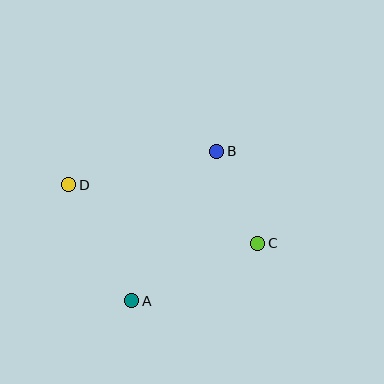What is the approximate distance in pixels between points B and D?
The distance between B and D is approximately 152 pixels.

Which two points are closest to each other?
Points B and C are closest to each other.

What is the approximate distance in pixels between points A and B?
The distance between A and B is approximately 172 pixels.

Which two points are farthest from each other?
Points C and D are farthest from each other.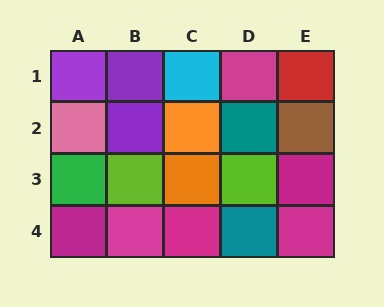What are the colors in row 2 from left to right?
Pink, purple, orange, teal, brown.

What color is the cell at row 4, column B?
Magenta.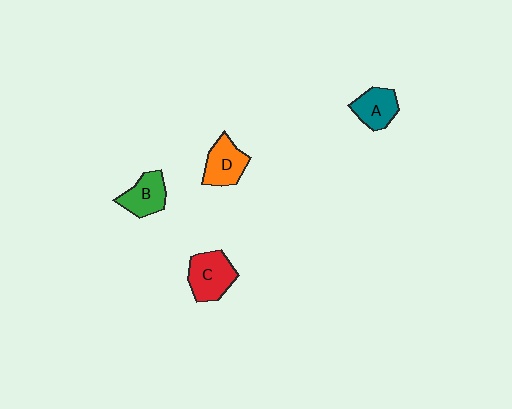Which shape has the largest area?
Shape C (red).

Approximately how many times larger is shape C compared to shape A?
Approximately 1.3 times.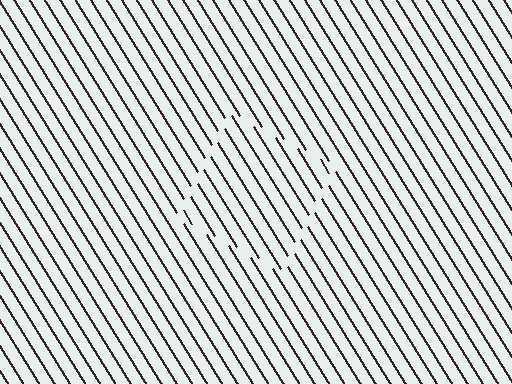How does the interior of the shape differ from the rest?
The interior of the shape contains the same grating, shifted by half a period — the contour is defined by the phase discontinuity where line-ends from the inner and outer gratings abut.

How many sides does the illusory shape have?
4 sides — the line-ends trace a square.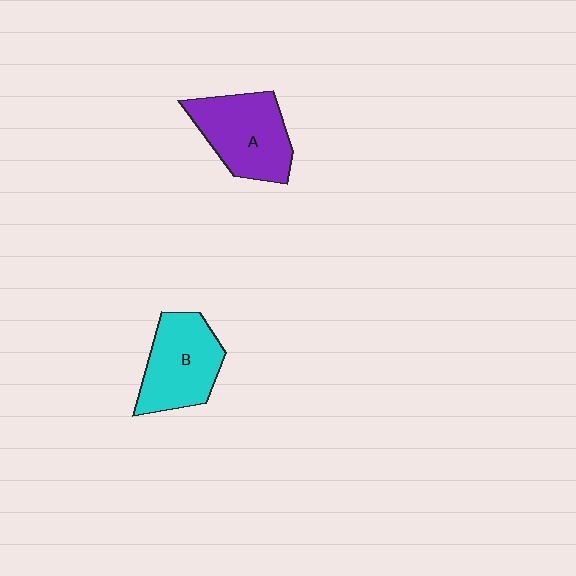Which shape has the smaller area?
Shape B (cyan).